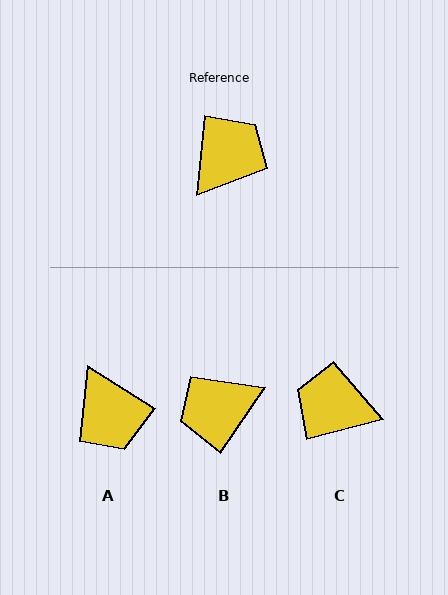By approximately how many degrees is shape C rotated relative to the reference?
Approximately 110 degrees counter-clockwise.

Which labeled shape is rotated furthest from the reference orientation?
B, about 151 degrees away.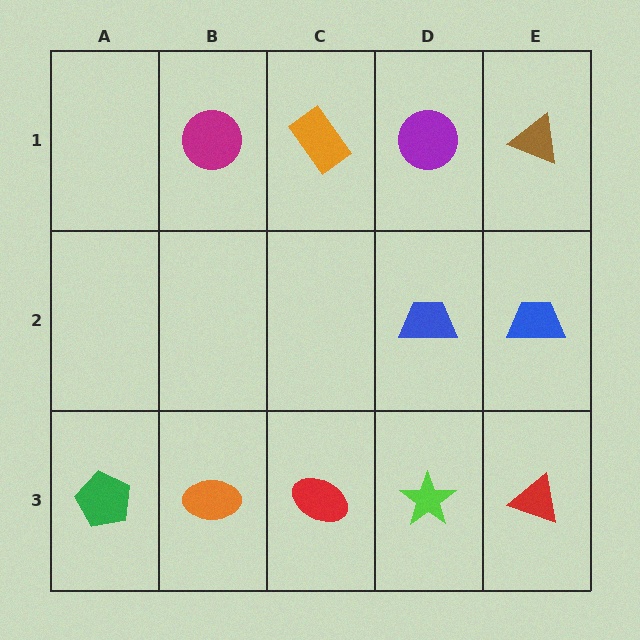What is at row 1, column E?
A brown triangle.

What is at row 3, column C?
A red ellipse.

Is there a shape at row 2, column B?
No, that cell is empty.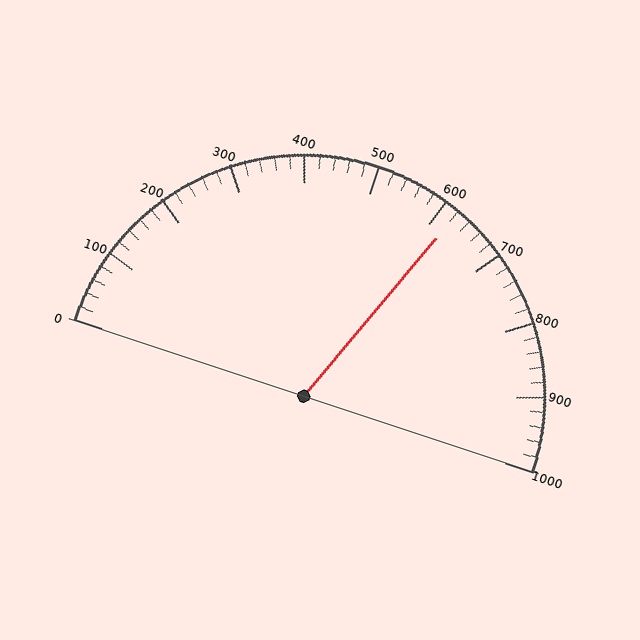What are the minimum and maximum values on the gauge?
The gauge ranges from 0 to 1000.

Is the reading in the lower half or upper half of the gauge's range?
The reading is in the upper half of the range (0 to 1000).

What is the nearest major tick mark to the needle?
The nearest major tick mark is 600.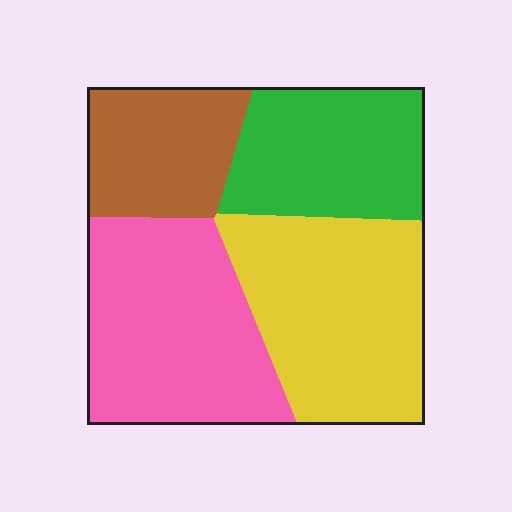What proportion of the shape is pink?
Pink covers roughly 30% of the shape.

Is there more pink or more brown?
Pink.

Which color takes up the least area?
Brown, at roughly 15%.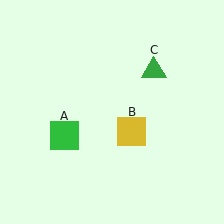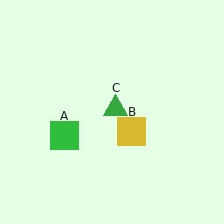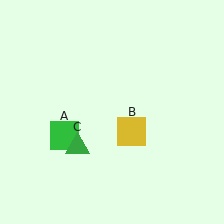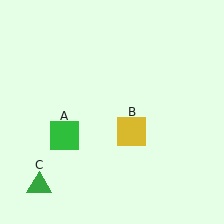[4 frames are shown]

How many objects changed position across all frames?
1 object changed position: green triangle (object C).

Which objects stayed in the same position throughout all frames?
Green square (object A) and yellow square (object B) remained stationary.